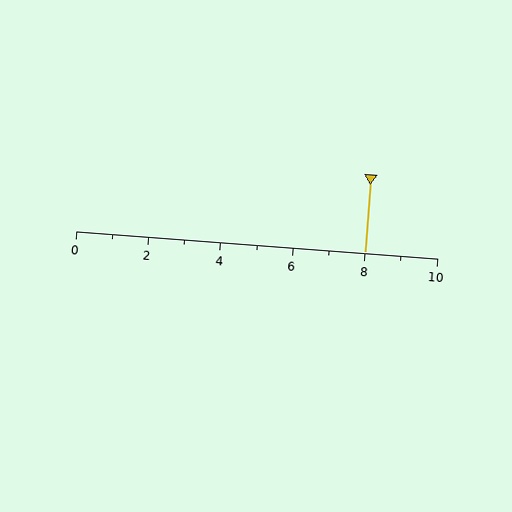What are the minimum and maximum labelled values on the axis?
The axis runs from 0 to 10.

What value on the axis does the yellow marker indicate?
The marker indicates approximately 8.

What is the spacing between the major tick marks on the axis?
The major ticks are spaced 2 apart.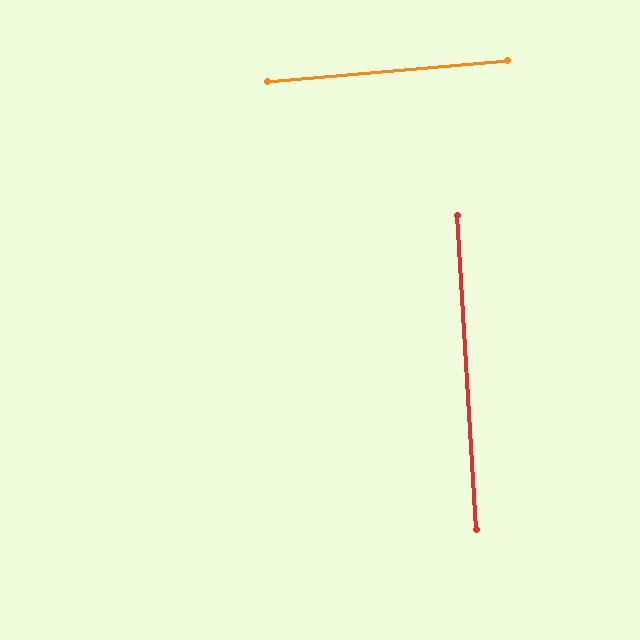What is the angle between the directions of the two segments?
Approximately 88 degrees.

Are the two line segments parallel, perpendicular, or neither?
Perpendicular — they meet at approximately 88°.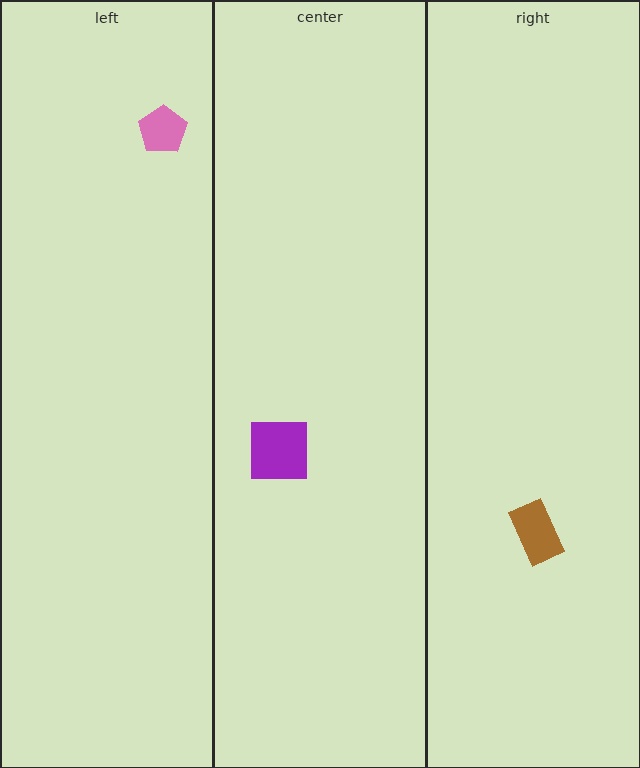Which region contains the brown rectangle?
The right region.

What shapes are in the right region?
The brown rectangle.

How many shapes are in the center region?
1.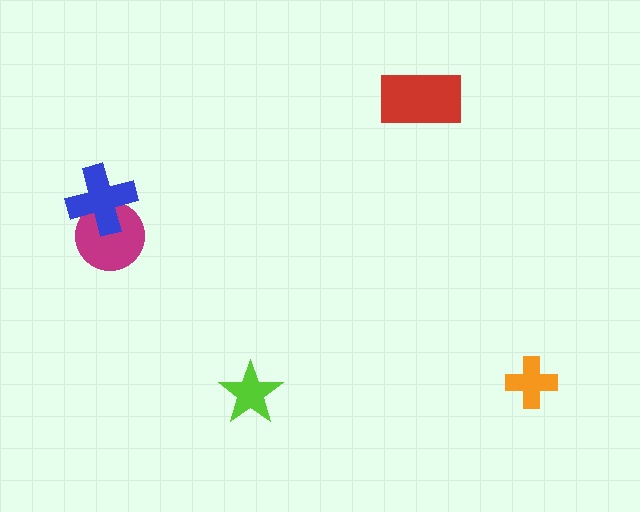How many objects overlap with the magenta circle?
1 object overlaps with the magenta circle.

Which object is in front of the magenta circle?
The blue cross is in front of the magenta circle.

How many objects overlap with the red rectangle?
0 objects overlap with the red rectangle.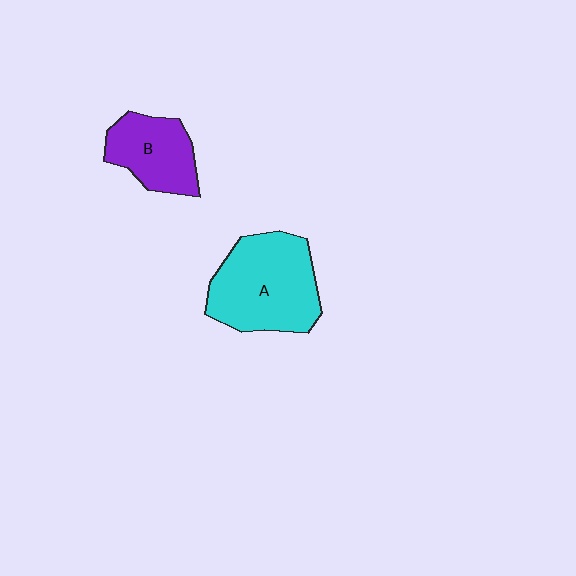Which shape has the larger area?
Shape A (cyan).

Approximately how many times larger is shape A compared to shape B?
Approximately 1.6 times.